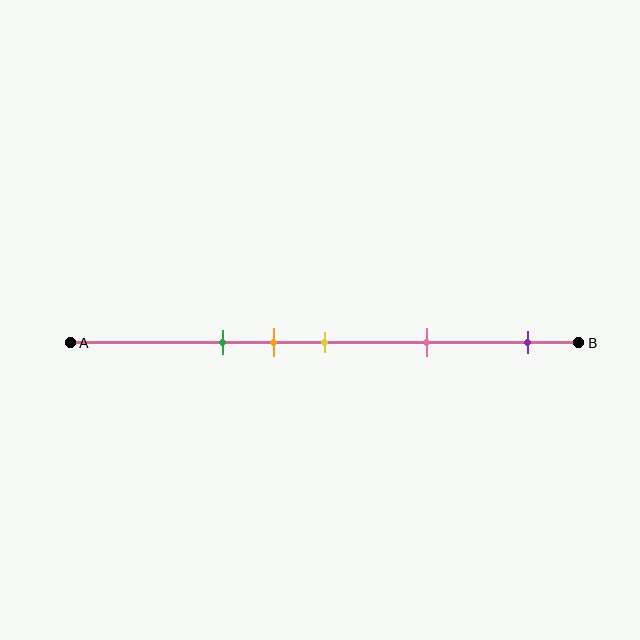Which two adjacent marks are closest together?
The orange and yellow marks are the closest adjacent pair.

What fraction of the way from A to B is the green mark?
The green mark is approximately 30% (0.3) of the way from A to B.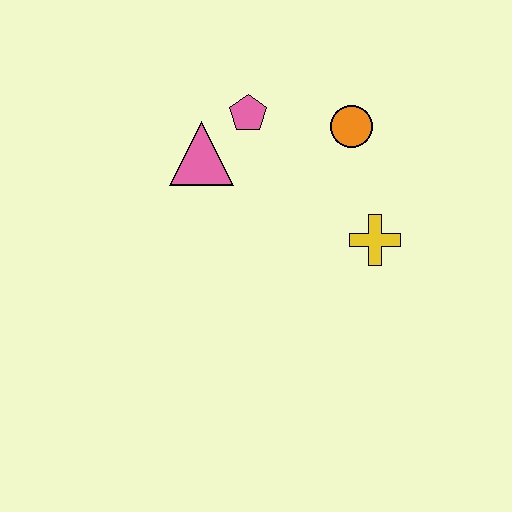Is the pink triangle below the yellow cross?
No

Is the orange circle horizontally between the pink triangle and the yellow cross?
Yes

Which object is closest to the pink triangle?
The pink pentagon is closest to the pink triangle.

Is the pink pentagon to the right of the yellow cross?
No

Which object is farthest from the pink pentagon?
The yellow cross is farthest from the pink pentagon.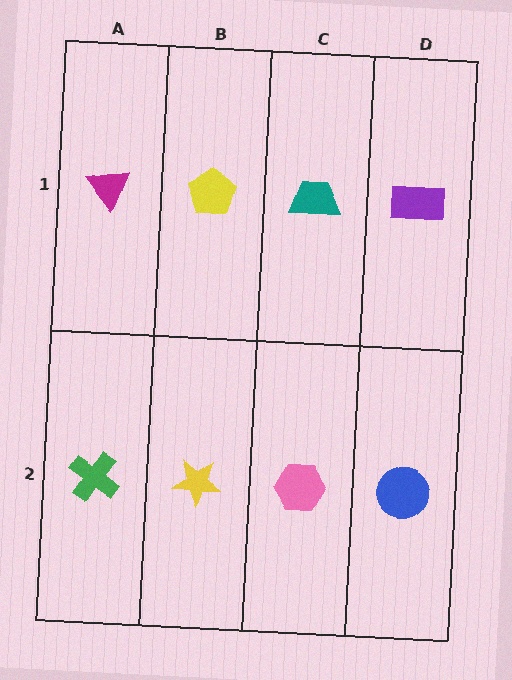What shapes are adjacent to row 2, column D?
A purple rectangle (row 1, column D), a pink hexagon (row 2, column C).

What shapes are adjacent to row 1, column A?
A green cross (row 2, column A), a yellow pentagon (row 1, column B).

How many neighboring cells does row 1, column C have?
3.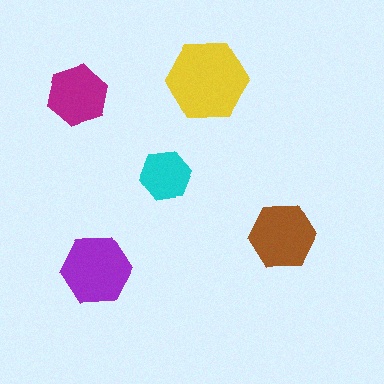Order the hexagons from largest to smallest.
the yellow one, the purple one, the brown one, the magenta one, the cyan one.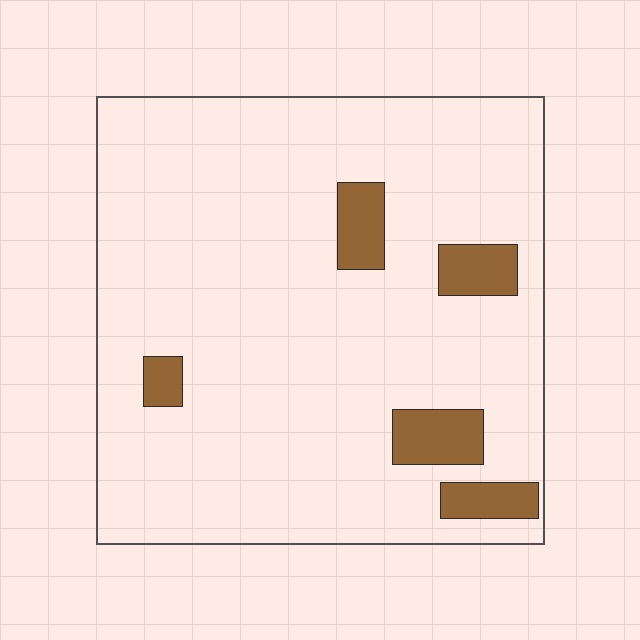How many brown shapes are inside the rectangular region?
5.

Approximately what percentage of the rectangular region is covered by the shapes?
Approximately 10%.